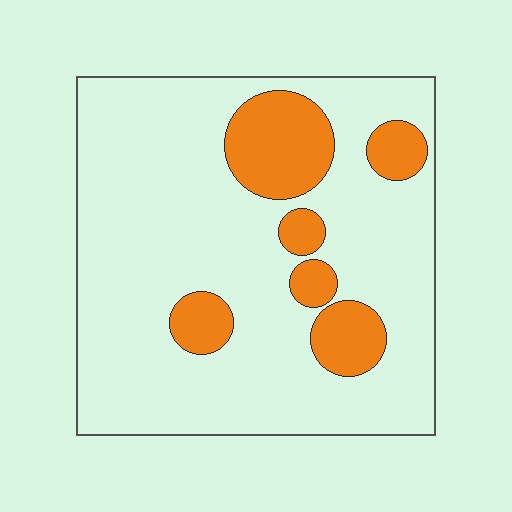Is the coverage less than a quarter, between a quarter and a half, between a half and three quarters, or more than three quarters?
Less than a quarter.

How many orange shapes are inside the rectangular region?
6.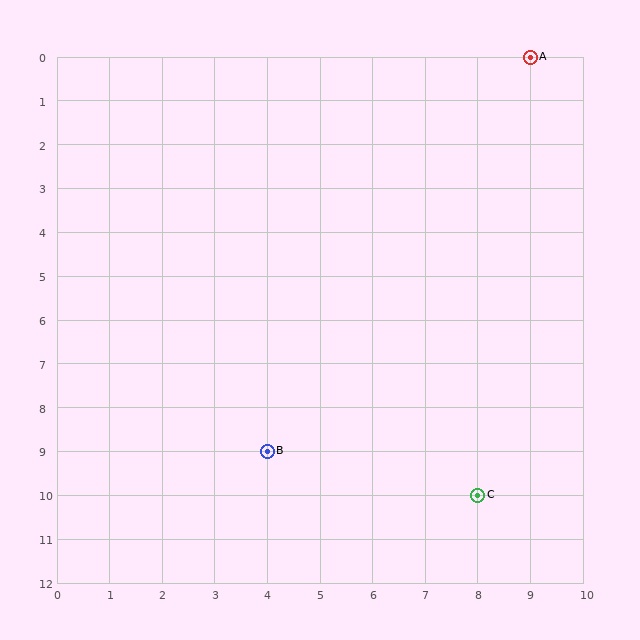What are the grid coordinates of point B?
Point B is at grid coordinates (4, 9).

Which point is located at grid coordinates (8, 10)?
Point C is at (8, 10).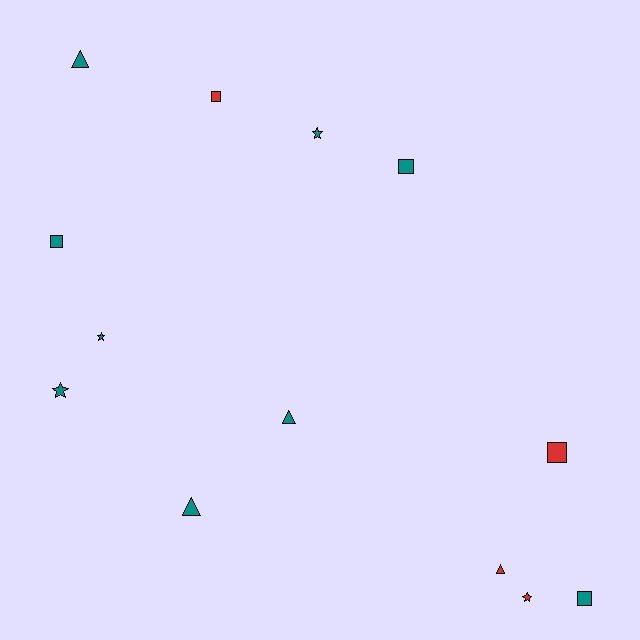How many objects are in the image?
There are 13 objects.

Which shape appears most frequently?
Square, with 5 objects.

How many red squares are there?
There are 2 red squares.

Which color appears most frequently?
Teal, with 9 objects.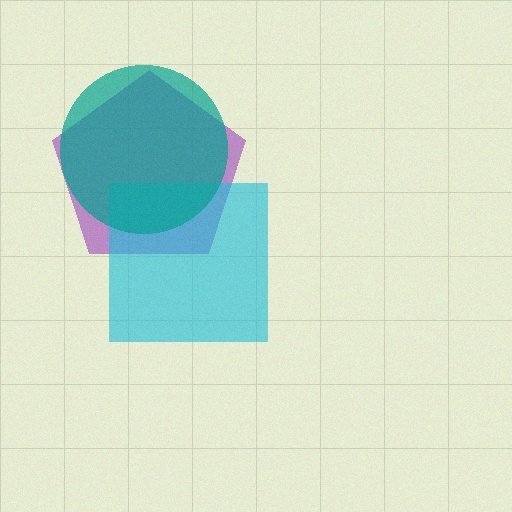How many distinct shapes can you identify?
There are 3 distinct shapes: a purple pentagon, a cyan square, a teal circle.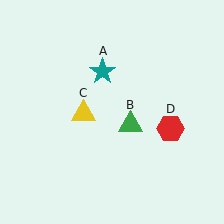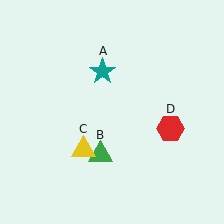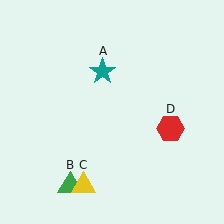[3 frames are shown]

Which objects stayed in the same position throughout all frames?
Teal star (object A) and red hexagon (object D) remained stationary.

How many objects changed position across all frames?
2 objects changed position: green triangle (object B), yellow triangle (object C).